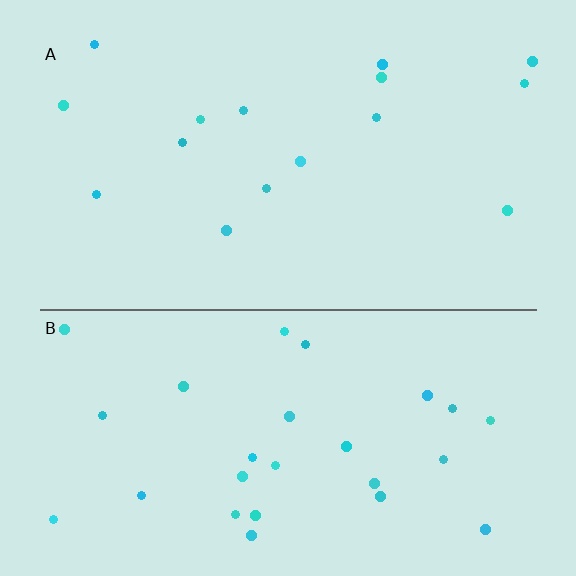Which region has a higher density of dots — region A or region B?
B (the bottom).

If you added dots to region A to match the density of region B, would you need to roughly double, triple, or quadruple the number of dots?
Approximately double.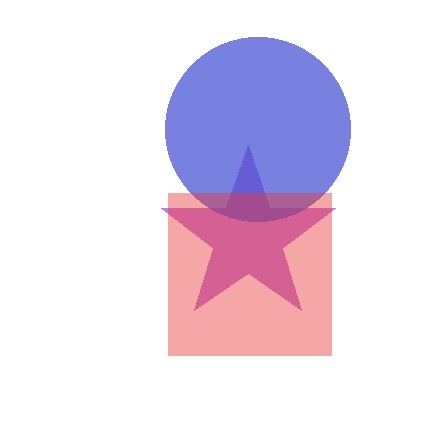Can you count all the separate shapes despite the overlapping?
Yes, there are 3 separate shapes.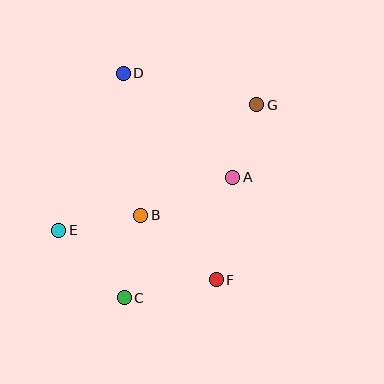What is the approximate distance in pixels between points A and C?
The distance between A and C is approximately 162 pixels.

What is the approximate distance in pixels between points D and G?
The distance between D and G is approximately 137 pixels.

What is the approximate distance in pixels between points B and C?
The distance between B and C is approximately 84 pixels.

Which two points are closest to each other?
Points A and G are closest to each other.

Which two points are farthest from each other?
Points E and G are farthest from each other.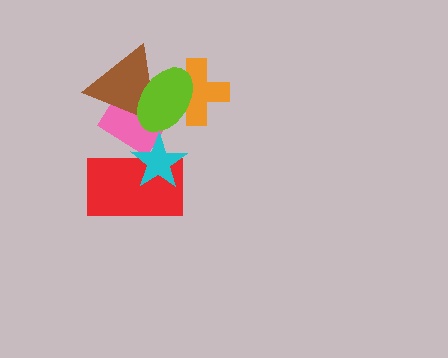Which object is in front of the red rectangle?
The cyan star is in front of the red rectangle.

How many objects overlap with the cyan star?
2 objects overlap with the cyan star.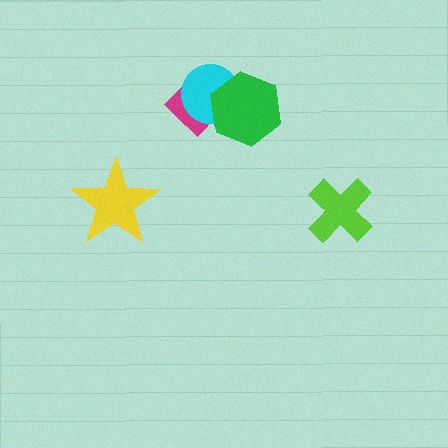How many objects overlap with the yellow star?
0 objects overlap with the yellow star.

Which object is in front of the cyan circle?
The green hexagon is in front of the cyan circle.